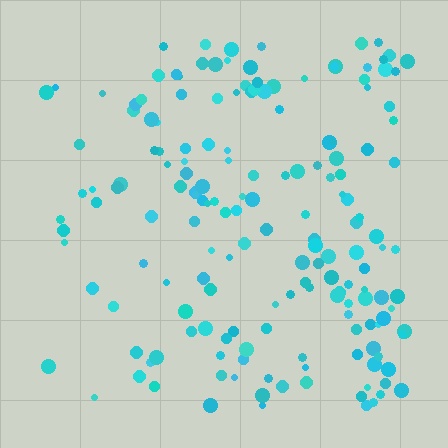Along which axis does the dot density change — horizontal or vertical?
Horizontal.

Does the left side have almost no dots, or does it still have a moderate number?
Still a moderate number, just noticeably fewer than the right.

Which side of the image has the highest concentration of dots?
The right.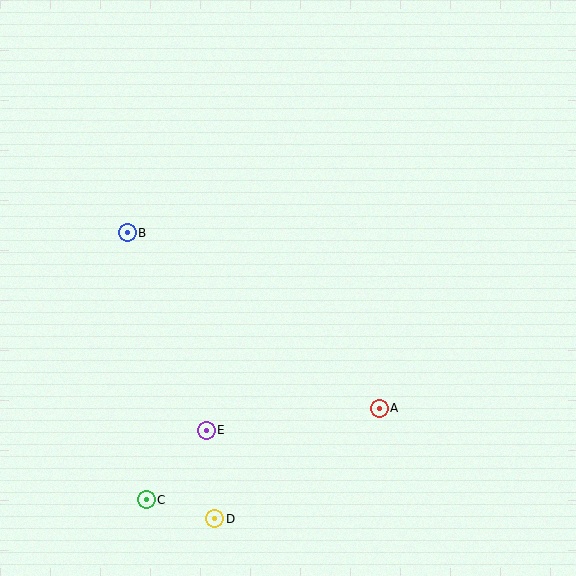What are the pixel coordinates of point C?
Point C is at (146, 500).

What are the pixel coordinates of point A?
Point A is at (379, 408).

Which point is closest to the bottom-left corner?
Point C is closest to the bottom-left corner.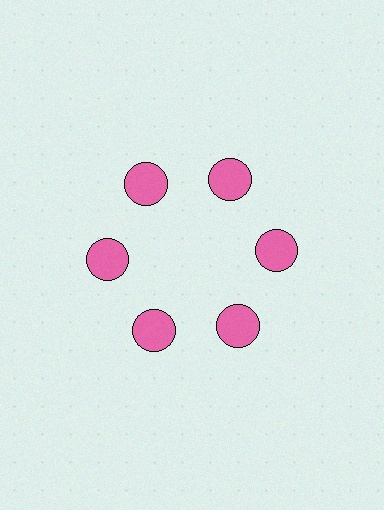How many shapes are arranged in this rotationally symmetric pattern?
There are 6 shapes, arranged in 6 groups of 1.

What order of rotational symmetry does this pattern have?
This pattern has 6-fold rotational symmetry.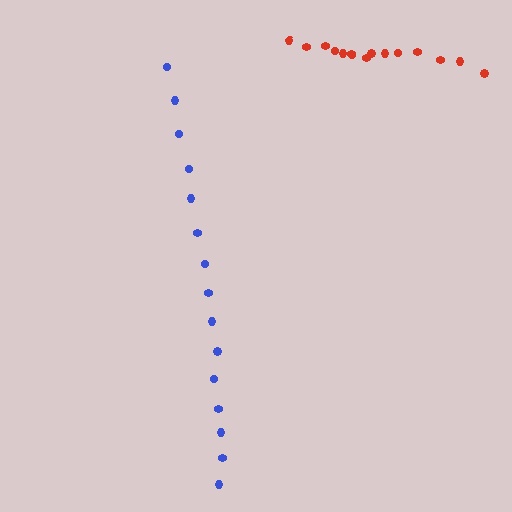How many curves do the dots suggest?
There are 2 distinct paths.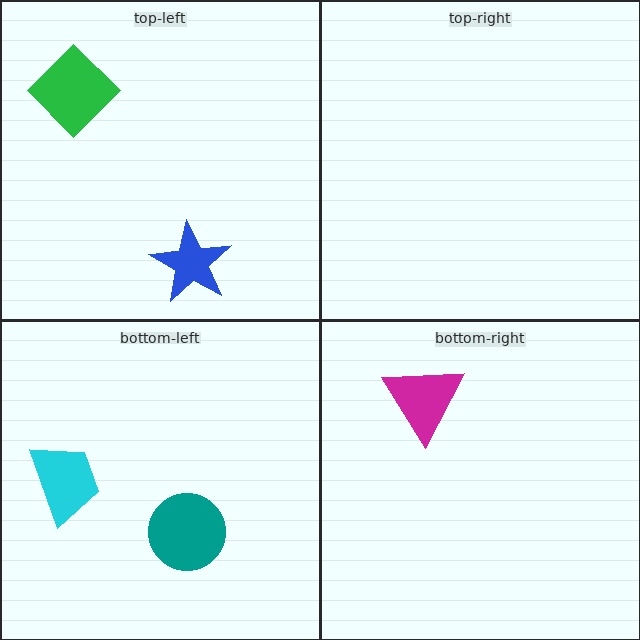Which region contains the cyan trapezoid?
The bottom-left region.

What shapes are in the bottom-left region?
The teal circle, the cyan trapezoid.